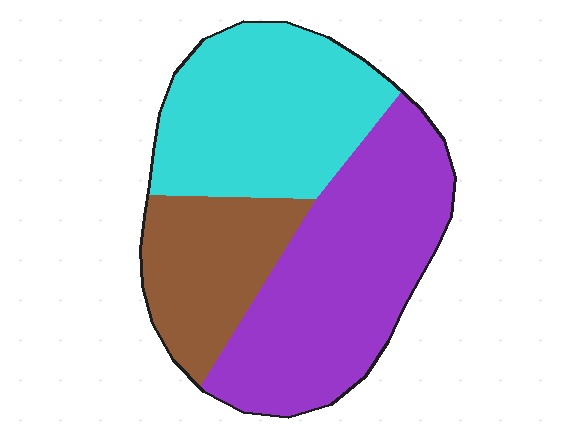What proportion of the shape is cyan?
Cyan covers roughly 35% of the shape.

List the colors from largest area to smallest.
From largest to smallest: purple, cyan, brown.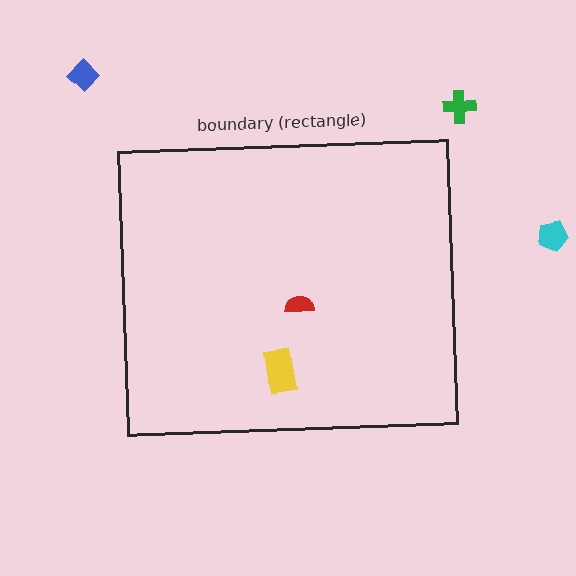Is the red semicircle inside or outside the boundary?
Inside.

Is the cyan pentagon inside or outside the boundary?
Outside.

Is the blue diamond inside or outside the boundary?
Outside.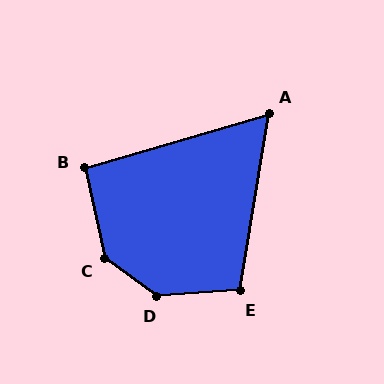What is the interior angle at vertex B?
Approximately 94 degrees (approximately right).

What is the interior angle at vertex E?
Approximately 103 degrees (obtuse).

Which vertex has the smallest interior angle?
A, at approximately 64 degrees.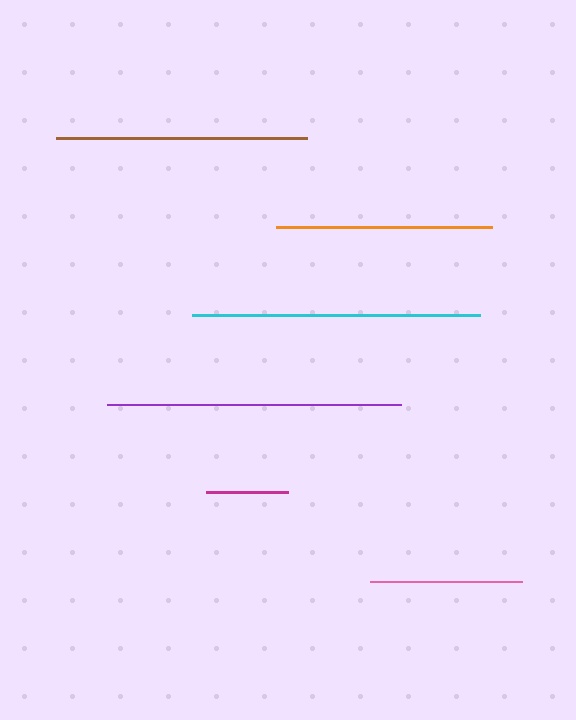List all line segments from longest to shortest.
From longest to shortest: purple, cyan, brown, orange, pink, magenta.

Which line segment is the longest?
The purple line is the longest at approximately 293 pixels.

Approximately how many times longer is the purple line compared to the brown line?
The purple line is approximately 1.2 times the length of the brown line.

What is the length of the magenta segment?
The magenta segment is approximately 81 pixels long.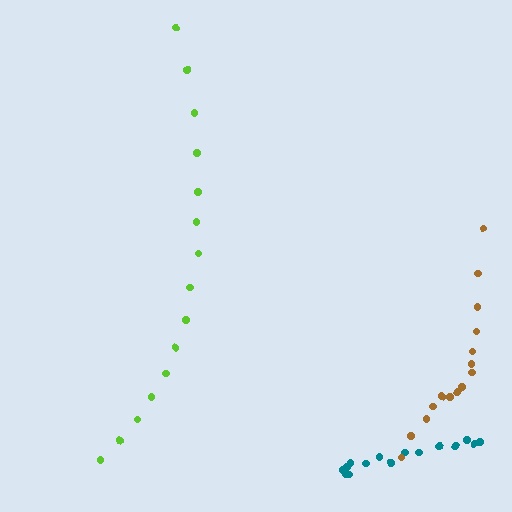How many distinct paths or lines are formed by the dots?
There are 3 distinct paths.